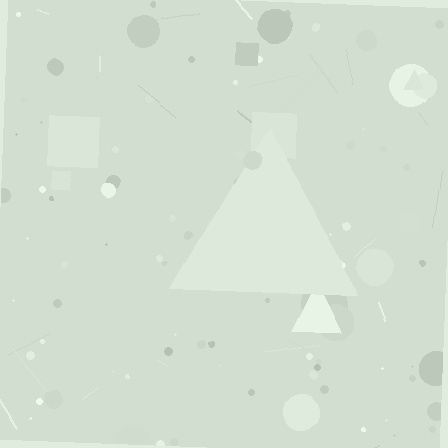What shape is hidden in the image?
A triangle is hidden in the image.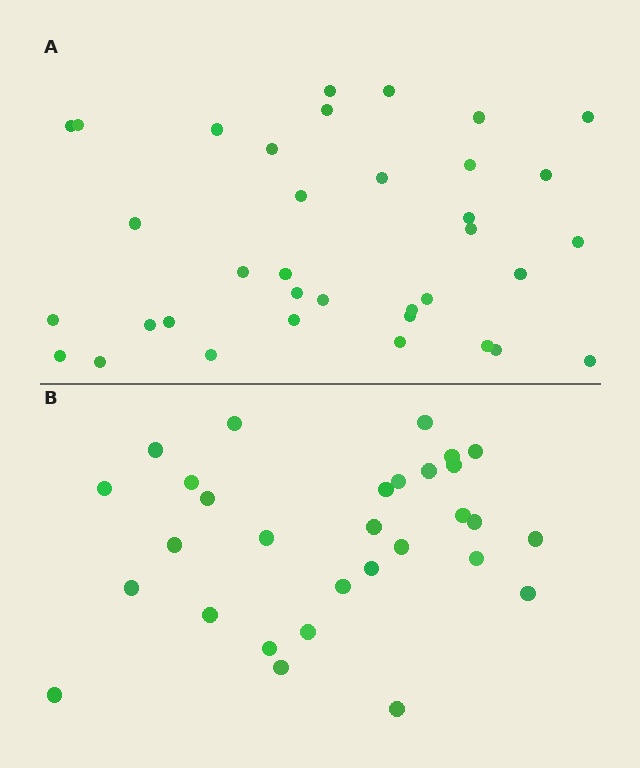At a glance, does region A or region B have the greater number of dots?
Region A (the top region) has more dots.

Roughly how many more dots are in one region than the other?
Region A has about 6 more dots than region B.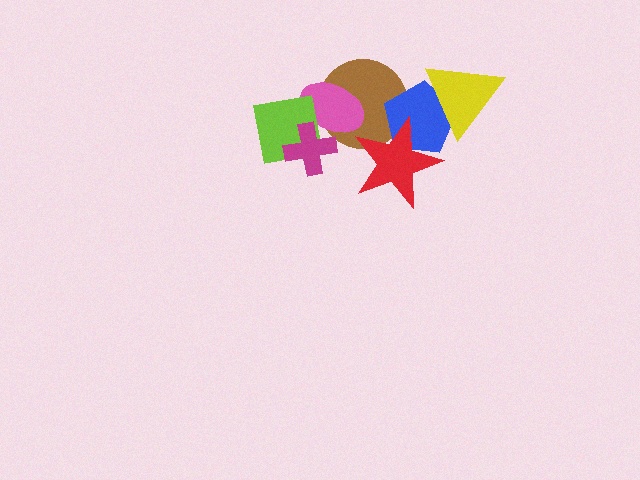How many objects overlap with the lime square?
2 objects overlap with the lime square.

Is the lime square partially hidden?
Yes, it is partially covered by another shape.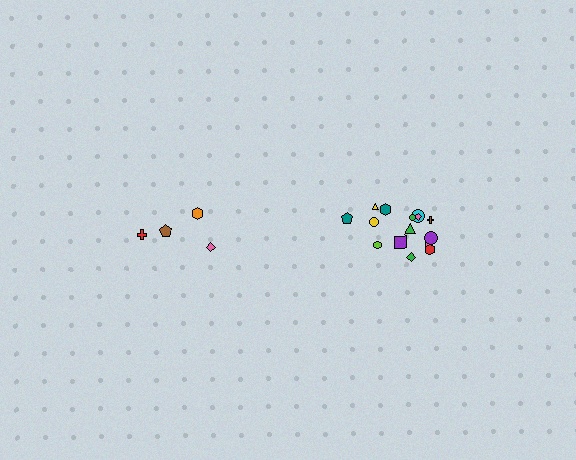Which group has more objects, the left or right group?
The right group.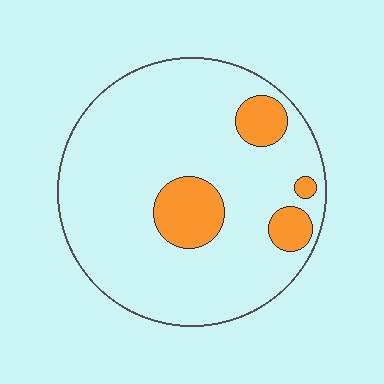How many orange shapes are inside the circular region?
4.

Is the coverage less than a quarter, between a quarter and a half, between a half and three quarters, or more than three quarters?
Less than a quarter.